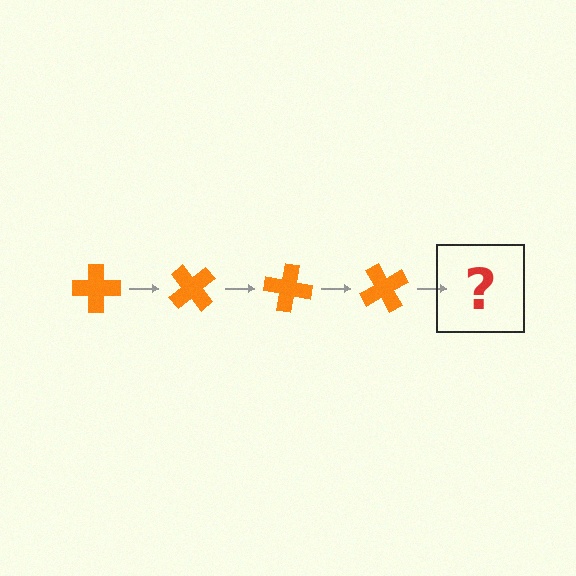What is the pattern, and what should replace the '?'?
The pattern is that the cross rotates 50 degrees each step. The '?' should be an orange cross rotated 200 degrees.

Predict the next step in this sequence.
The next step is an orange cross rotated 200 degrees.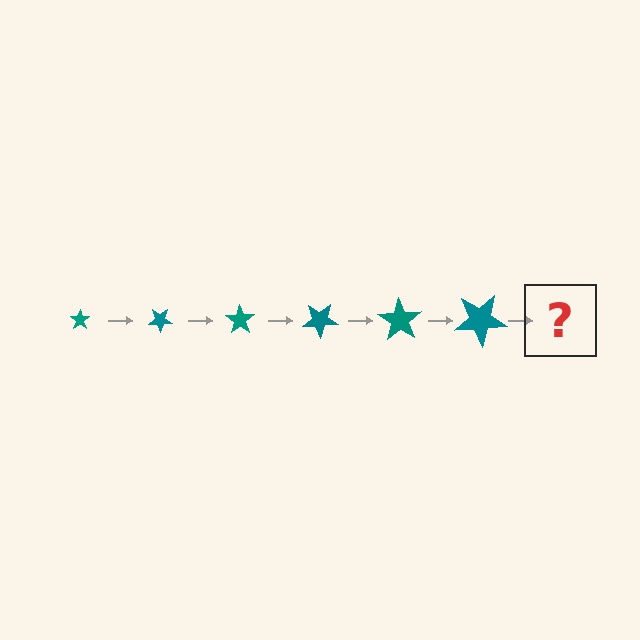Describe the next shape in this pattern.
It should be a star, larger than the previous one and rotated 210 degrees from the start.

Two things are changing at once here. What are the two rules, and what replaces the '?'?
The two rules are that the star grows larger each step and it rotates 35 degrees each step. The '?' should be a star, larger than the previous one and rotated 210 degrees from the start.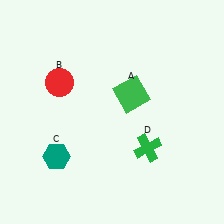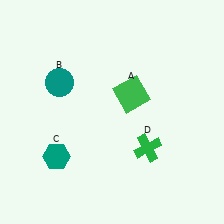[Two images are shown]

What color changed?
The circle (B) changed from red in Image 1 to teal in Image 2.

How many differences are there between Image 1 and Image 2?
There is 1 difference between the two images.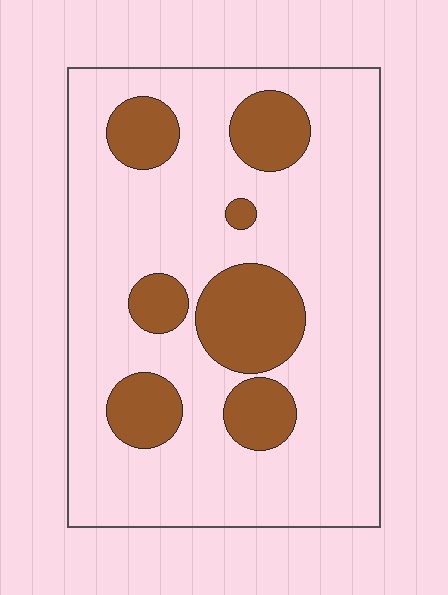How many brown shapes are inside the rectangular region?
7.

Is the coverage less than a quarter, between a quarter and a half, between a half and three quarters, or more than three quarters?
Less than a quarter.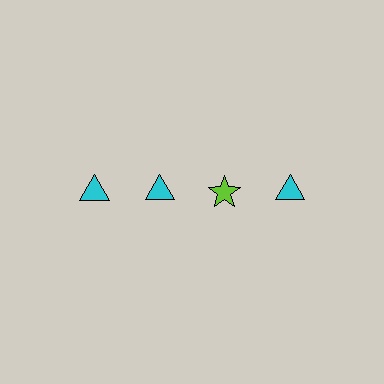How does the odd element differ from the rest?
It differs in both color (lime instead of cyan) and shape (star instead of triangle).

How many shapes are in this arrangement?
There are 4 shapes arranged in a grid pattern.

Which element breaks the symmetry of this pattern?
The lime star in the top row, center column breaks the symmetry. All other shapes are cyan triangles.